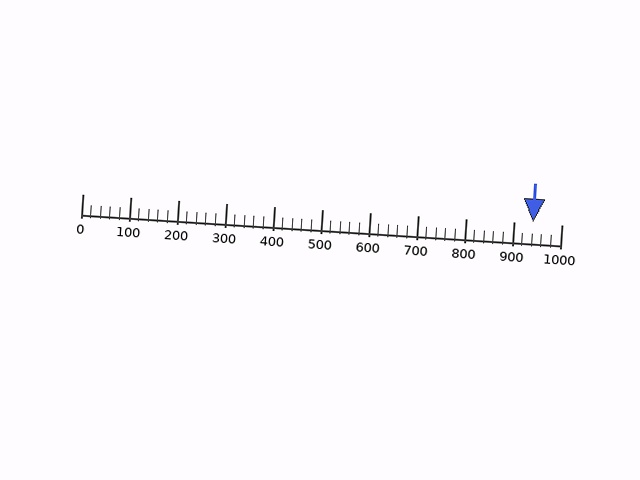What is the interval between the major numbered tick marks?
The major tick marks are spaced 100 units apart.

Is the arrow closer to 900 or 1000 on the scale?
The arrow is closer to 900.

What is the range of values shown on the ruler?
The ruler shows values from 0 to 1000.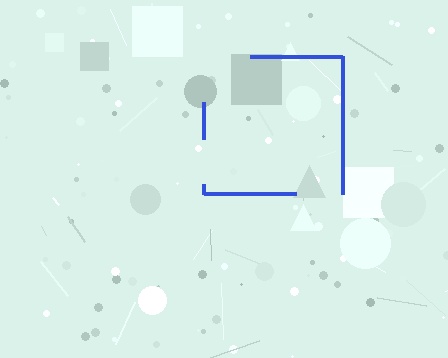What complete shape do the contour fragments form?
The contour fragments form a square.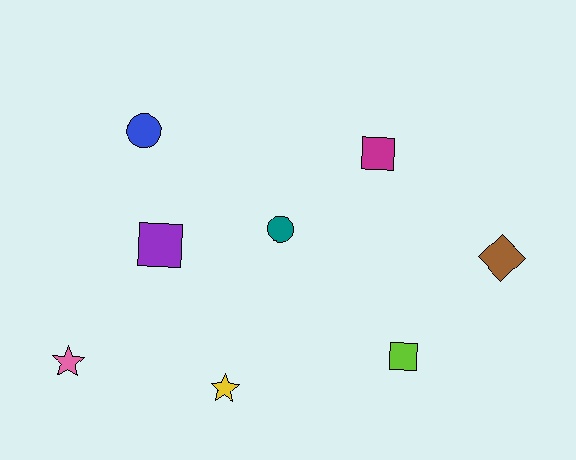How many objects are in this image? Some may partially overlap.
There are 8 objects.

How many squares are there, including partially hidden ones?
There are 3 squares.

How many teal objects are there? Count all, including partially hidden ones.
There is 1 teal object.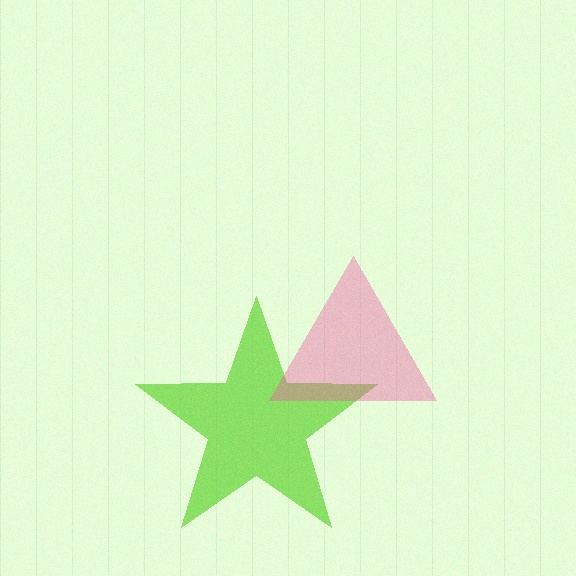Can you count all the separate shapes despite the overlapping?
Yes, there are 2 separate shapes.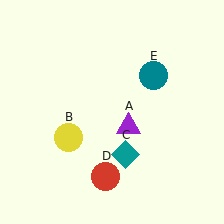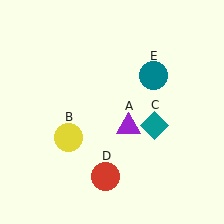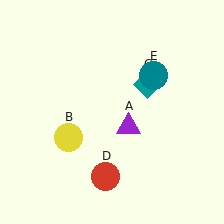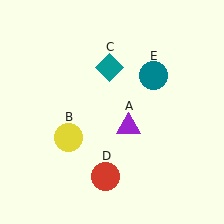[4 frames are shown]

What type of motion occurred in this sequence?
The teal diamond (object C) rotated counterclockwise around the center of the scene.